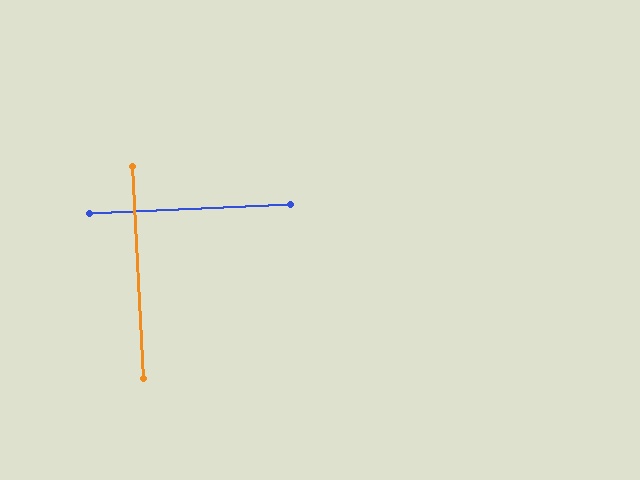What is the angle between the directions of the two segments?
Approximately 90 degrees.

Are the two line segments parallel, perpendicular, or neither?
Perpendicular — they meet at approximately 90°.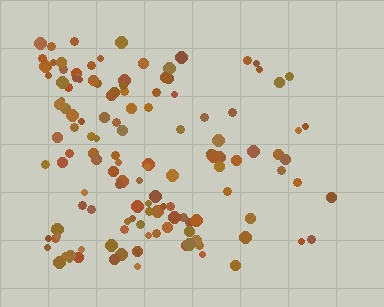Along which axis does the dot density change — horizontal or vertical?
Horizontal.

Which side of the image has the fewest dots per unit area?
The right.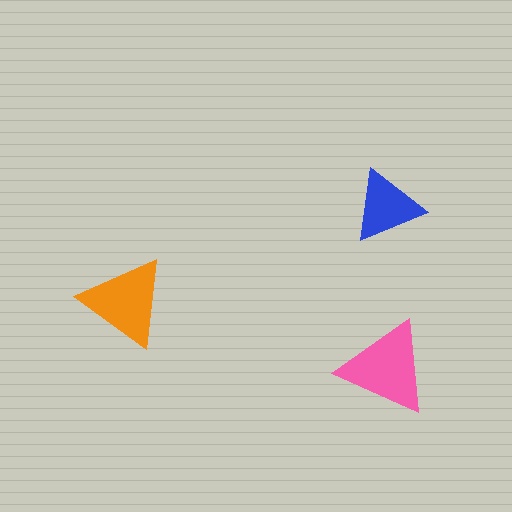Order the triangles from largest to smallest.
the pink one, the orange one, the blue one.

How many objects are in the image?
There are 3 objects in the image.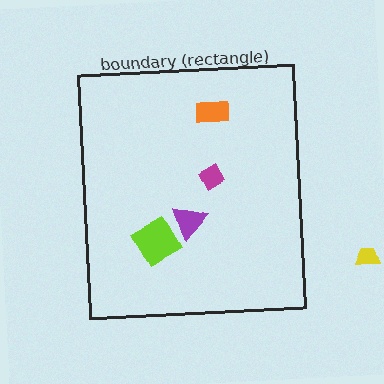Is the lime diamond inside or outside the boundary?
Inside.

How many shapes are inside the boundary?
4 inside, 1 outside.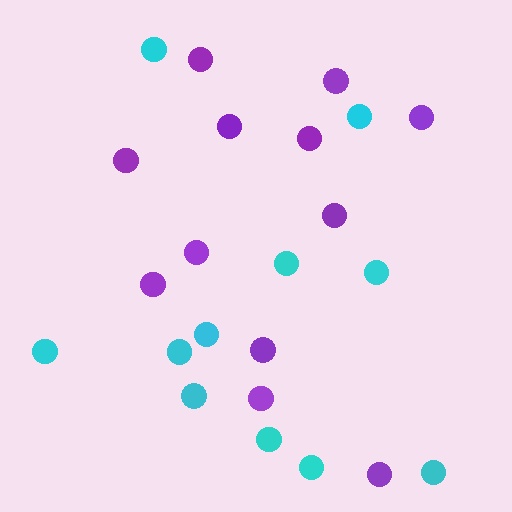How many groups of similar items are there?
There are 2 groups: one group of purple circles (12) and one group of cyan circles (11).